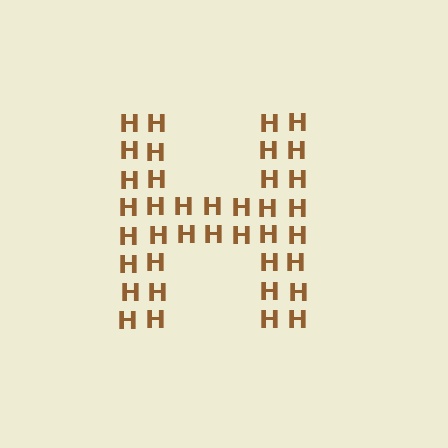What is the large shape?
The large shape is the letter H.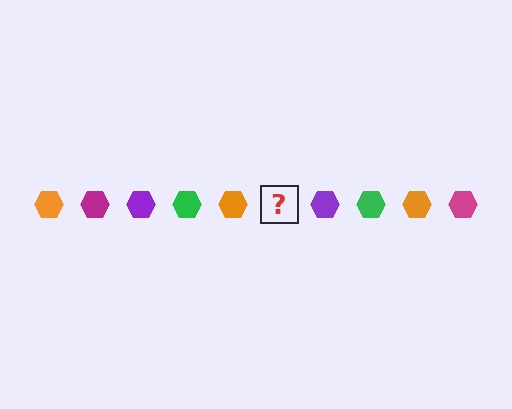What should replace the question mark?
The question mark should be replaced with a magenta hexagon.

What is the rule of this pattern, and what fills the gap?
The rule is that the pattern cycles through orange, magenta, purple, green hexagons. The gap should be filled with a magenta hexagon.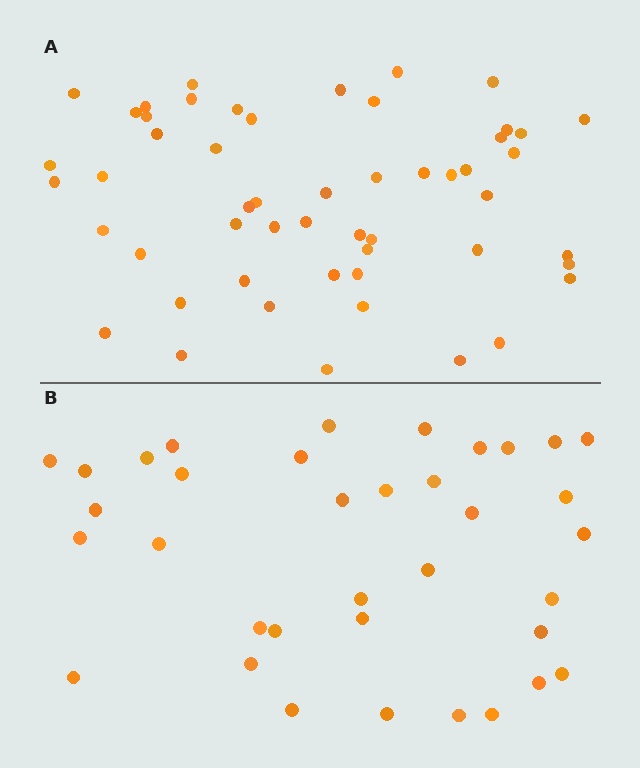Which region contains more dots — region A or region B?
Region A (the top region) has more dots.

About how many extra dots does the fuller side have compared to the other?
Region A has approximately 15 more dots than region B.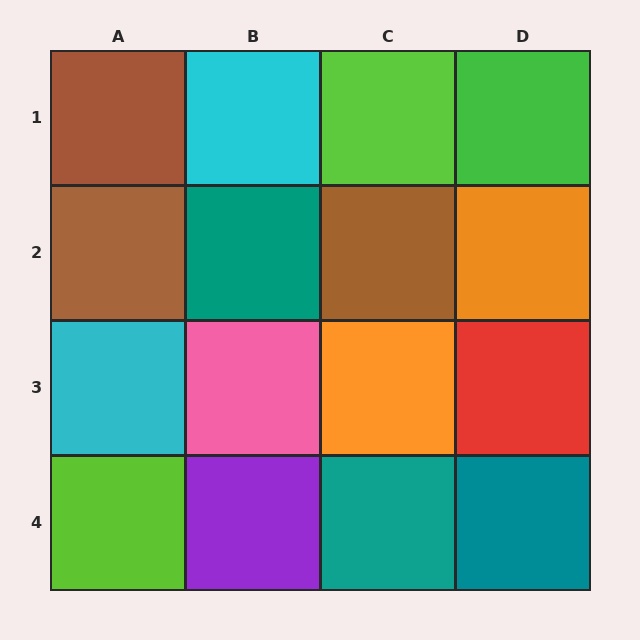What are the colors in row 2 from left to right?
Brown, teal, brown, orange.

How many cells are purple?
1 cell is purple.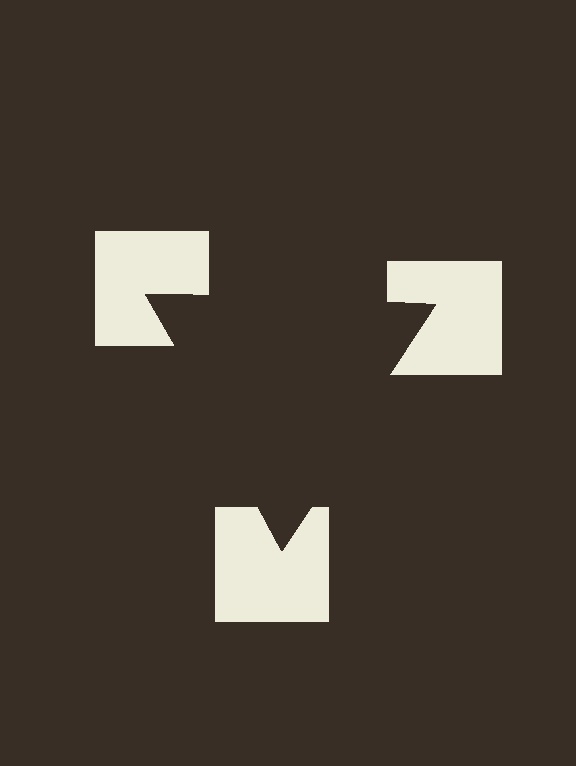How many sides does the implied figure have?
3 sides.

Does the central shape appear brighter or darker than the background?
It typically appears slightly darker than the background, even though no actual brightness change is drawn.